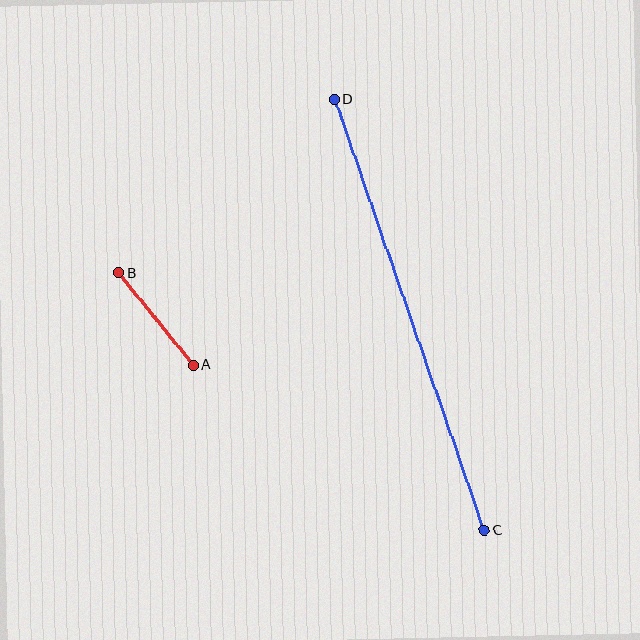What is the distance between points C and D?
The distance is approximately 456 pixels.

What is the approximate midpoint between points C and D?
The midpoint is at approximately (409, 315) pixels.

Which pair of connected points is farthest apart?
Points C and D are farthest apart.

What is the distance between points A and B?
The distance is approximately 118 pixels.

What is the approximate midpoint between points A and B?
The midpoint is at approximately (156, 319) pixels.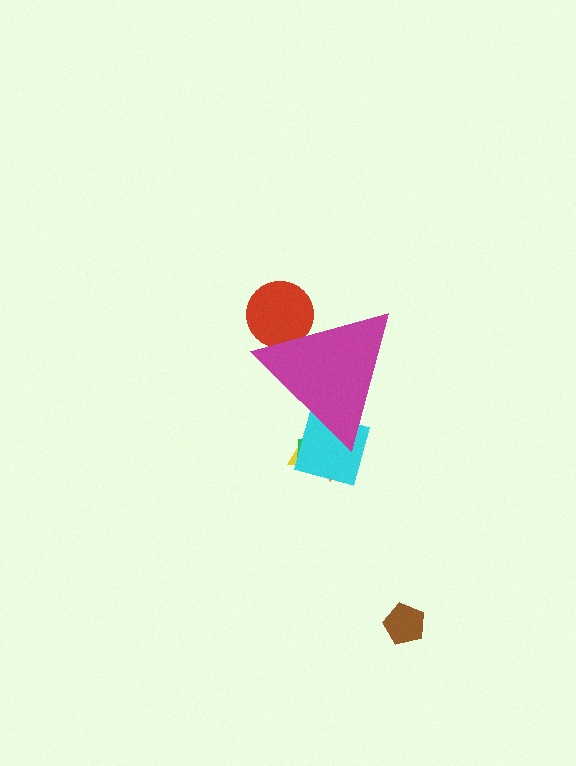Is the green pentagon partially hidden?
Yes, the green pentagon is partially hidden behind the magenta triangle.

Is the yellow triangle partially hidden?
Yes, the yellow triangle is partially hidden behind the magenta triangle.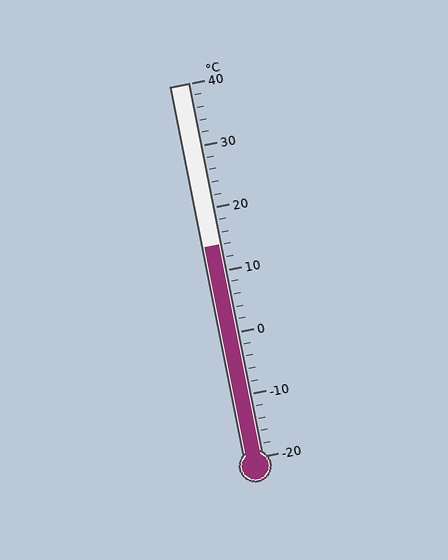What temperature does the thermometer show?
The thermometer shows approximately 14°C.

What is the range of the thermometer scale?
The thermometer scale ranges from -20°C to 40°C.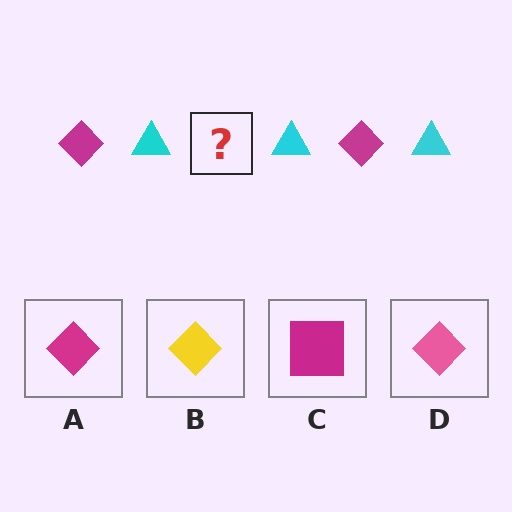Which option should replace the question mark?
Option A.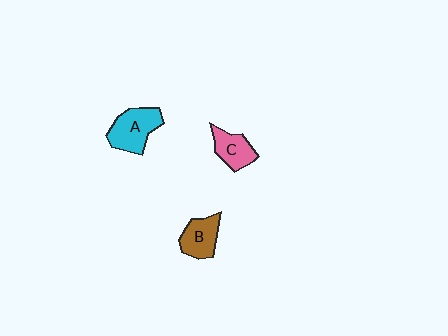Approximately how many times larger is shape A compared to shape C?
Approximately 1.4 times.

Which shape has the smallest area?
Shape C (pink).